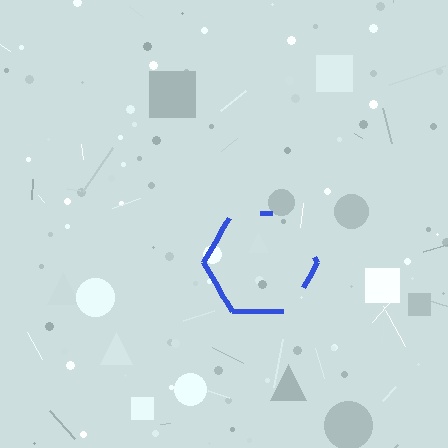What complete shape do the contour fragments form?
The contour fragments form a hexagon.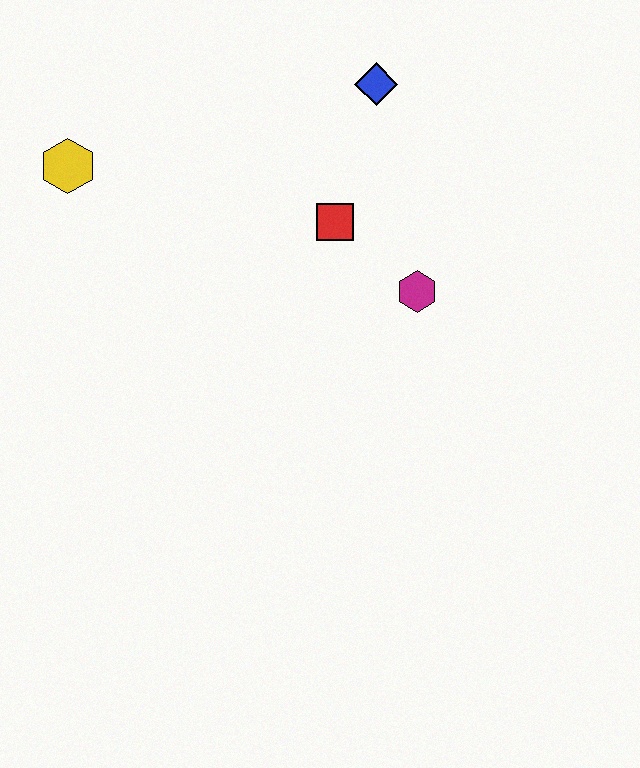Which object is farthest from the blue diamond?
The yellow hexagon is farthest from the blue diamond.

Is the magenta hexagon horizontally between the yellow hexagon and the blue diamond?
No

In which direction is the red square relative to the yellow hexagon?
The red square is to the right of the yellow hexagon.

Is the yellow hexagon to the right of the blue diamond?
No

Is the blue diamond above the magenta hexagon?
Yes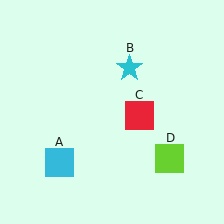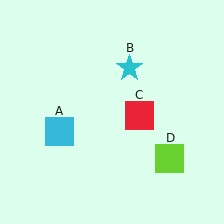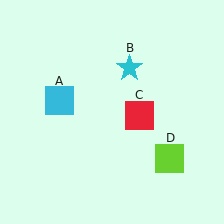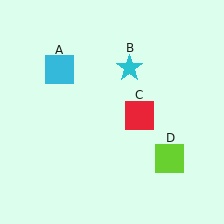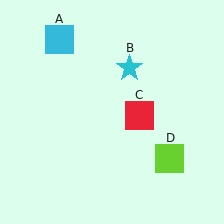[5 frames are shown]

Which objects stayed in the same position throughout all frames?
Cyan star (object B) and red square (object C) and lime square (object D) remained stationary.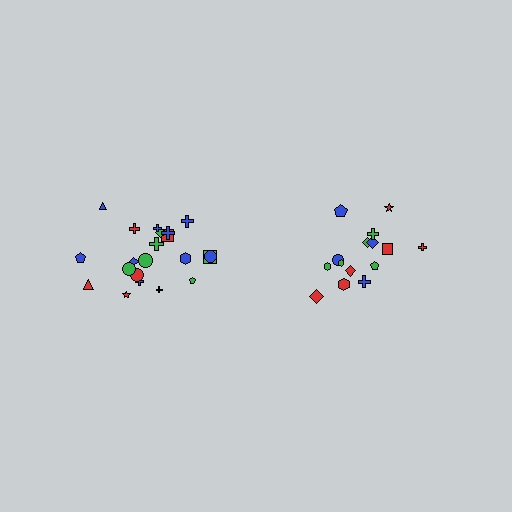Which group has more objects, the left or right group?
The left group.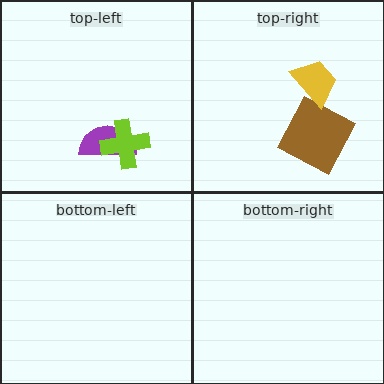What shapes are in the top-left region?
The purple semicircle, the lime cross.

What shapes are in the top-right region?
The brown square, the yellow trapezoid.